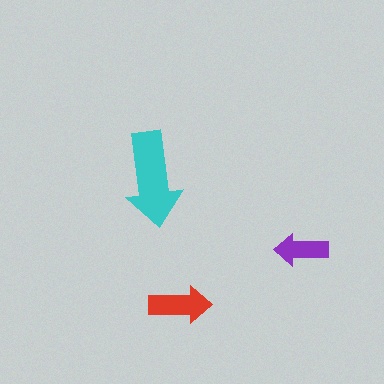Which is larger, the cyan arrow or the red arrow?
The cyan one.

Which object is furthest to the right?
The purple arrow is rightmost.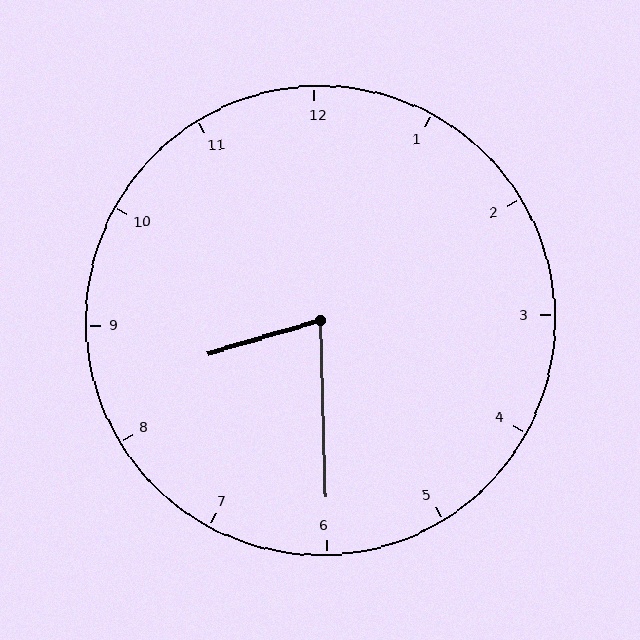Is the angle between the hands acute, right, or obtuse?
It is acute.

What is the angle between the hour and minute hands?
Approximately 75 degrees.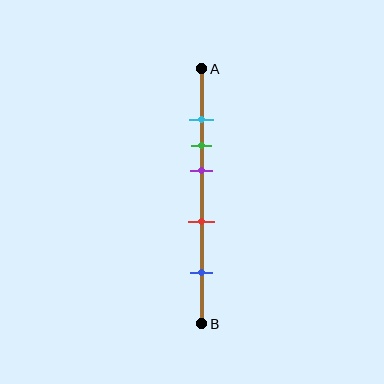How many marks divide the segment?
There are 5 marks dividing the segment.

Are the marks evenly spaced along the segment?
No, the marks are not evenly spaced.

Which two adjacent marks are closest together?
The cyan and green marks are the closest adjacent pair.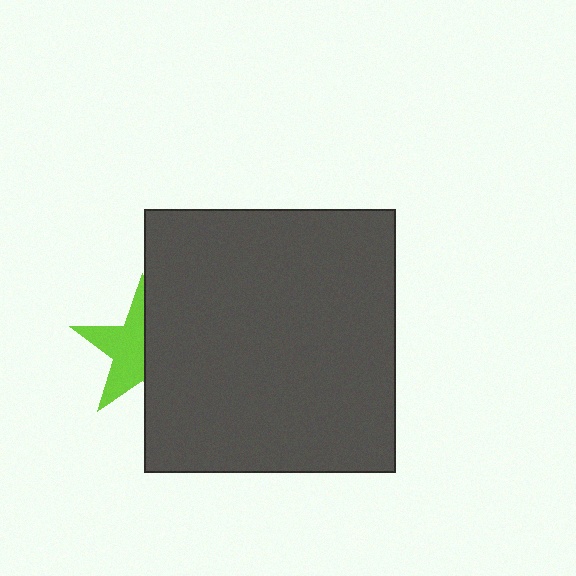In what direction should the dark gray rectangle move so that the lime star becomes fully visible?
The dark gray rectangle should move right. That is the shortest direction to clear the overlap and leave the lime star fully visible.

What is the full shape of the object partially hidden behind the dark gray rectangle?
The partially hidden object is a lime star.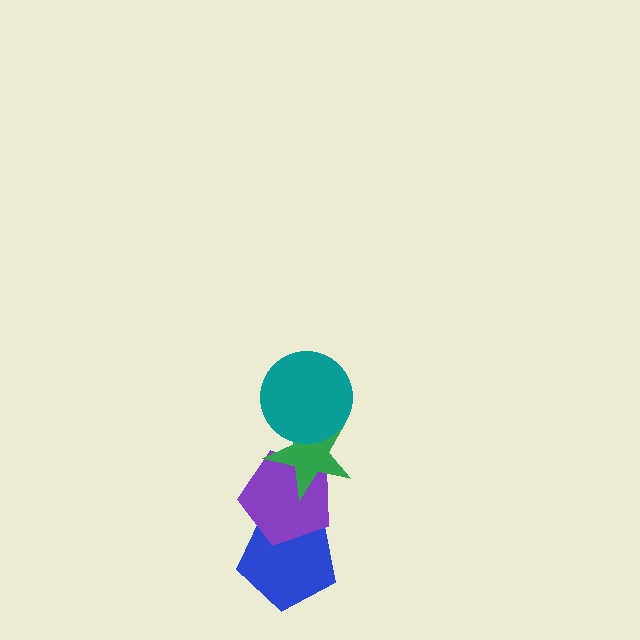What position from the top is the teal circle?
The teal circle is 1st from the top.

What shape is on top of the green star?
The teal circle is on top of the green star.